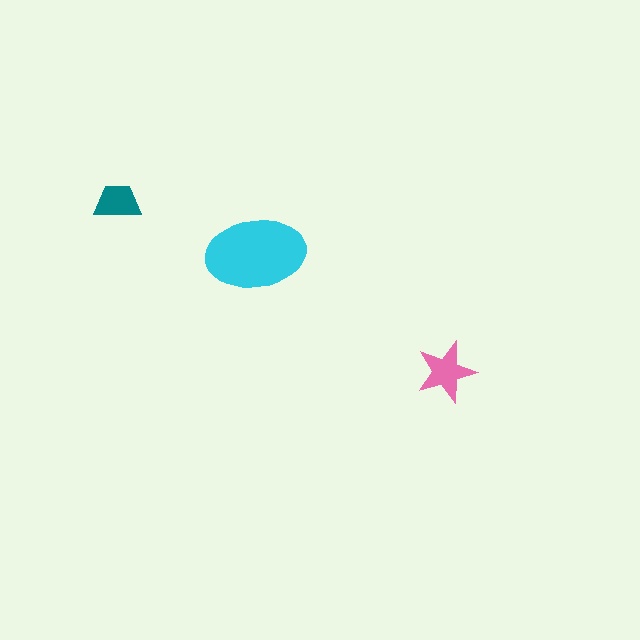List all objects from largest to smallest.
The cyan ellipse, the pink star, the teal trapezoid.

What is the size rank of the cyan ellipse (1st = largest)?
1st.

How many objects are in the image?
There are 3 objects in the image.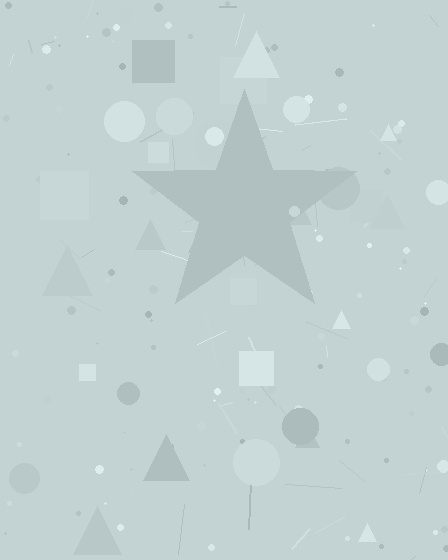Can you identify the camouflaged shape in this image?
The camouflaged shape is a star.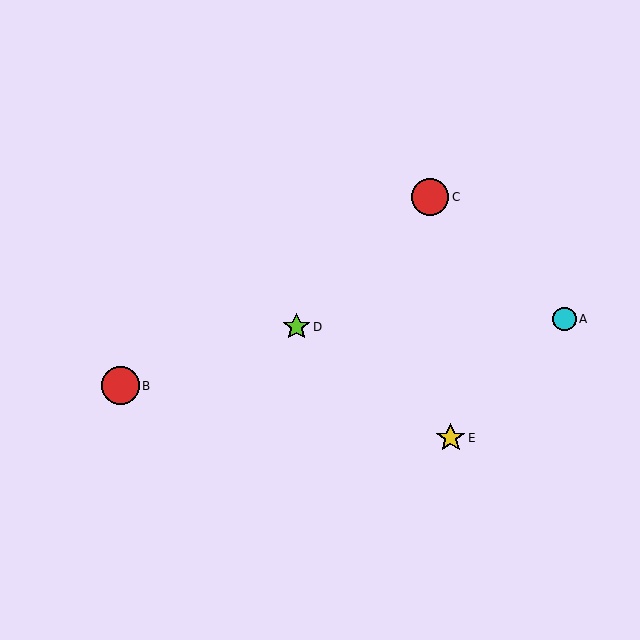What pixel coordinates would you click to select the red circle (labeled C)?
Click at (430, 197) to select the red circle C.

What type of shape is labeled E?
Shape E is a yellow star.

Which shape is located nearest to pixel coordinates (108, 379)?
The red circle (labeled B) at (120, 386) is nearest to that location.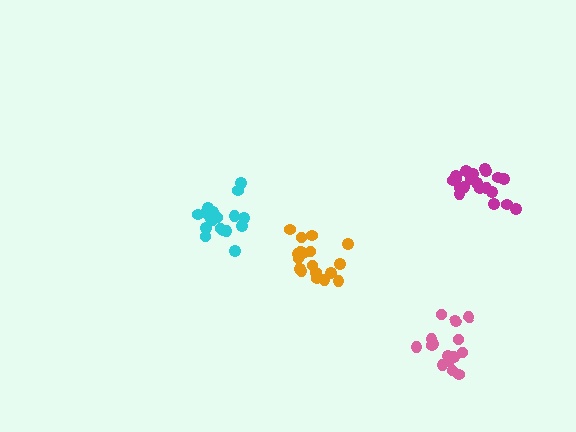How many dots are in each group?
Group 1: 15 dots, Group 2: 20 dots, Group 3: 18 dots, Group 4: 19 dots (72 total).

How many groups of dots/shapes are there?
There are 4 groups.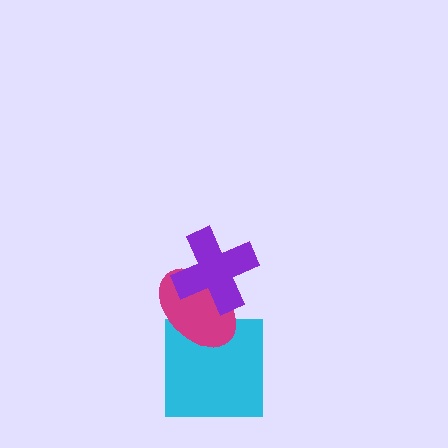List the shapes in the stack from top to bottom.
From top to bottom: the purple cross, the magenta ellipse, the cyan square.